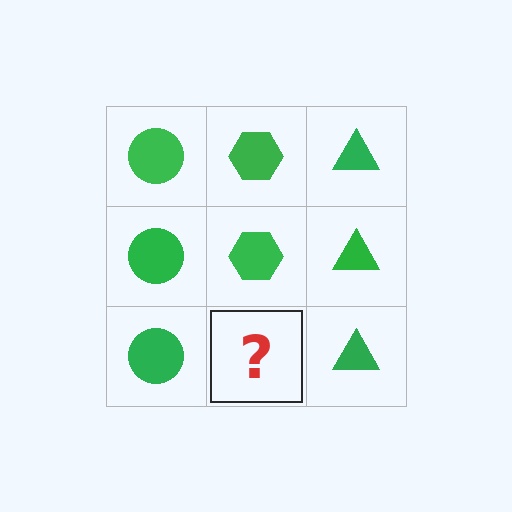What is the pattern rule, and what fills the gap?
The rule is that each column has a consistent shape. The gap should be filled with a green hexagon.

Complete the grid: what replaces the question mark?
The question mark should be replaced with a green hexagon.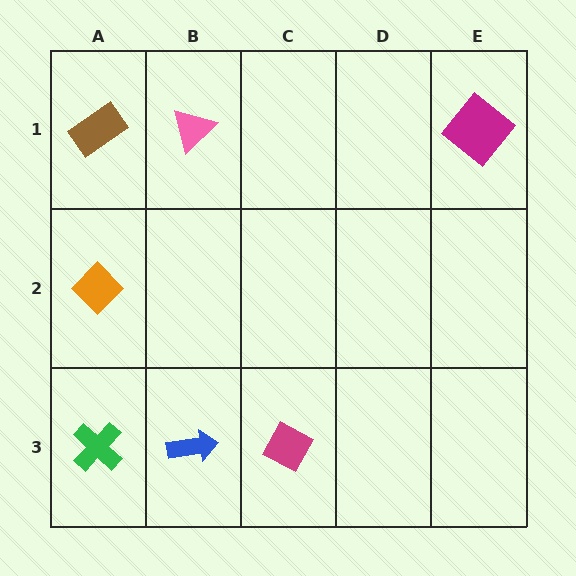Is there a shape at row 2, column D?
No, that cell is empty.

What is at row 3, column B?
A blue arrow.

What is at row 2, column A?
An orange diamond.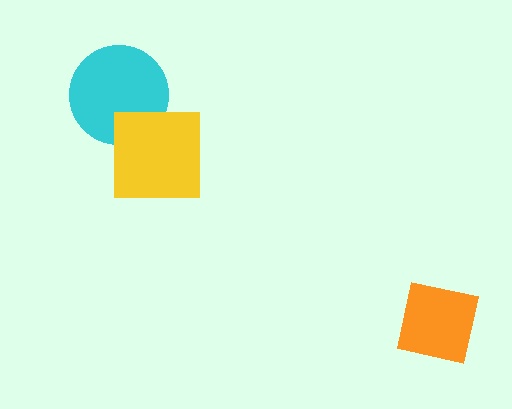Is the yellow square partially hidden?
No, no other shape covers it.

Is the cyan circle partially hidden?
Yes, it is partially covered by another shape.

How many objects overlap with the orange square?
0 objects overlap with the orange square.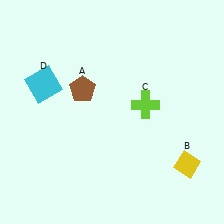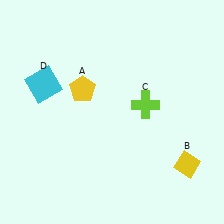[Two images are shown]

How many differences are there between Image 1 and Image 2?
There is 1 difference between the two images.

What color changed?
The pentagon (A) changed from brown in Image 1 to yellow in Image 2.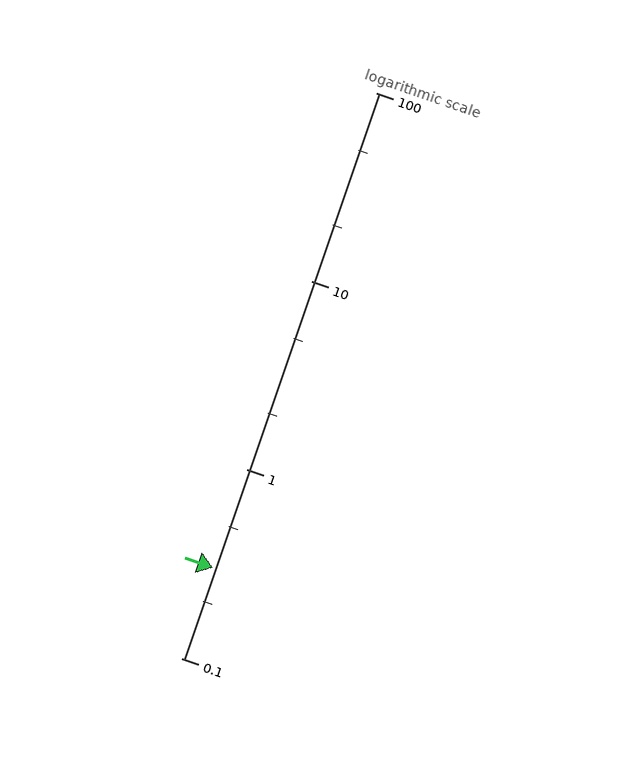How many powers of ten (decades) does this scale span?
The scale spans 3 decades, from 0.1 to 100.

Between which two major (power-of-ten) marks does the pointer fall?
The pointer is between 0.1 and 1.